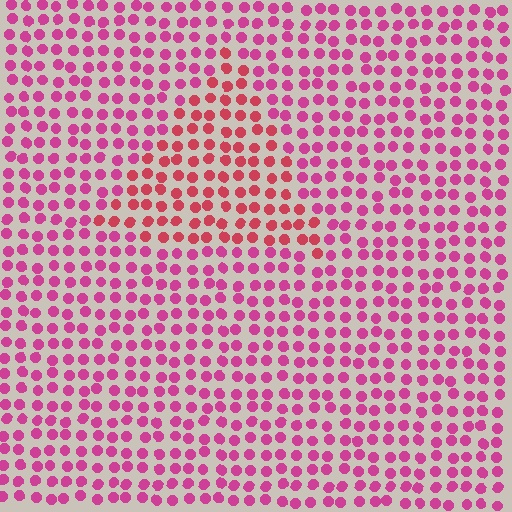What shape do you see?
I see a triangle.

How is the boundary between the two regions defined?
The boundary is defined purely by a slight shift in hue (about 27 degrees). Spacing, size, and orientation are identical on both sides.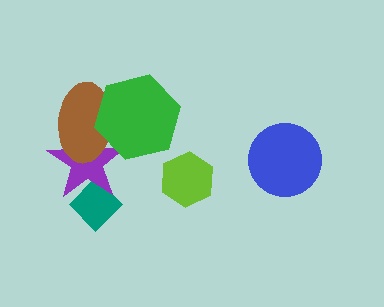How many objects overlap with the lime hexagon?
0 objects overlap with the lime hexagon.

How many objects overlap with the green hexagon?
2 objects overlap with the green hexagon.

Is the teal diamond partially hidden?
Yes, it is partially covered by another shape.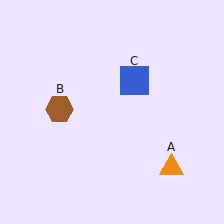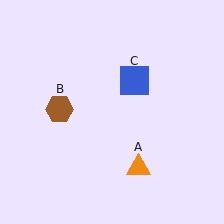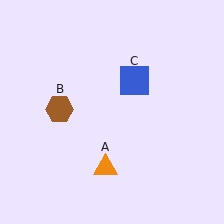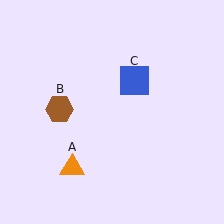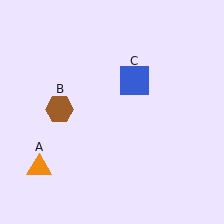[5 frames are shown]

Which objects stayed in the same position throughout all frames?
Brown hexagon (object B) and blue square (object C) remained stationary.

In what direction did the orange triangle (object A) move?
The orange triangle (object A) moved left.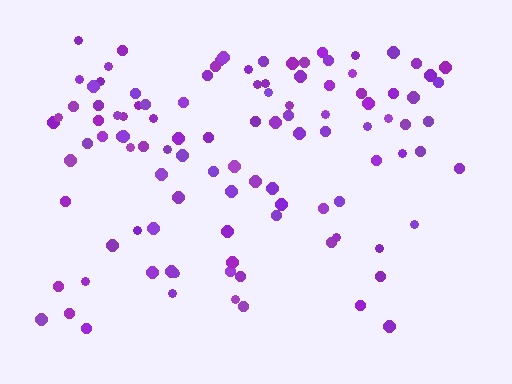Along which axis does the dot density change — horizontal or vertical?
Vertical.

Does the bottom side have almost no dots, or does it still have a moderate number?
Still a moderate number, just noticeably fewer than the top.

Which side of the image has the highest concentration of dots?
The top.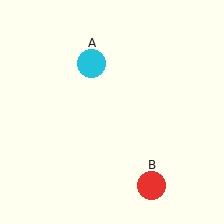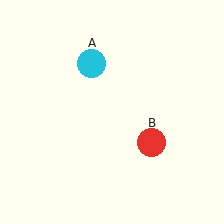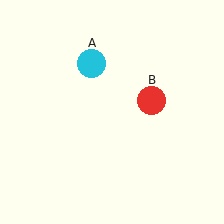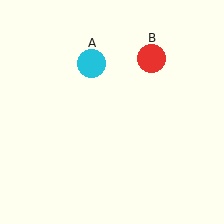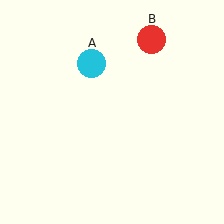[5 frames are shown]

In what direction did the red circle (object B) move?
The red circle (object B) moved up.